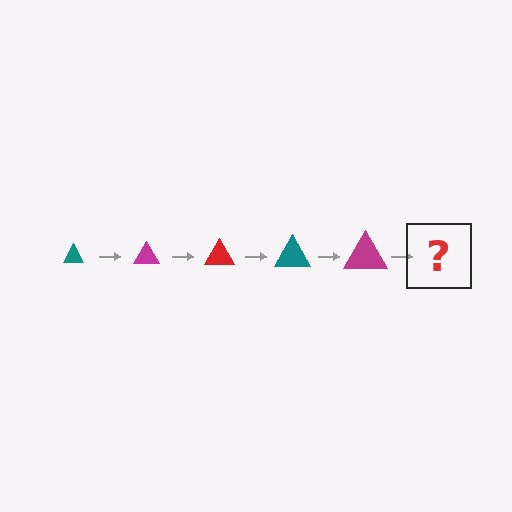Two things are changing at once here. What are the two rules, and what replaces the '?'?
The two rules are that the triangle grows larger each step and the color cycles through teal, magenta, and red. The '?' should be a red triangle, larger than the previous one.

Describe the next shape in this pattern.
It should be a red triangle, larger than the previous one.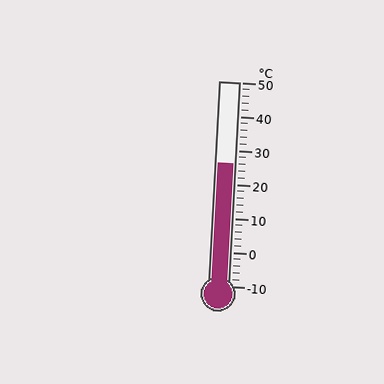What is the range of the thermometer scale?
The thermometer scale ranges from -10°C to 50°C.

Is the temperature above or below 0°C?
The temperature is above 0°C.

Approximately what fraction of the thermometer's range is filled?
The thermometer is filled to approximately 60% of its range.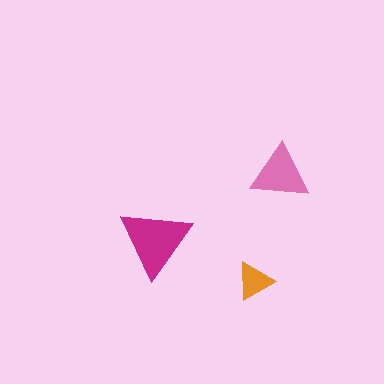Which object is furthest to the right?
The pink triangle is rightmost.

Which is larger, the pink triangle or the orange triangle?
The pink one.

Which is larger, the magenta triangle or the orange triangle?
The magenta one.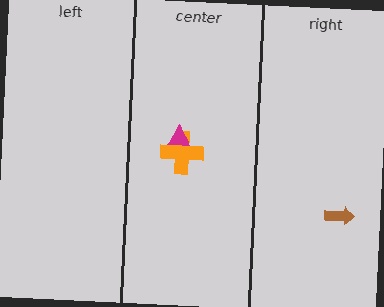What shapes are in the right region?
The brown arrow.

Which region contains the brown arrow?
The right region.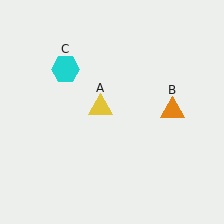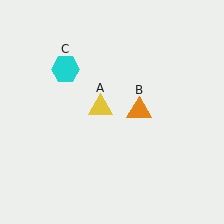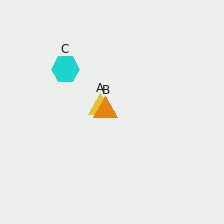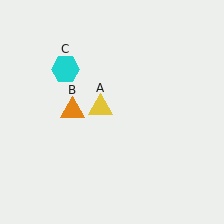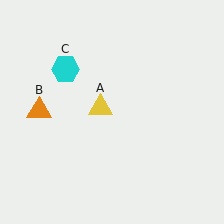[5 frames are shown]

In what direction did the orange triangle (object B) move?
The orange triangle (object B) moved left.